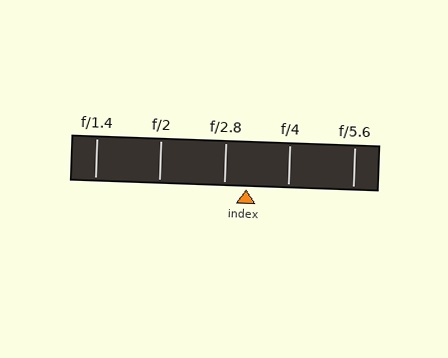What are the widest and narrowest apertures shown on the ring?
The widest aperture shown is f/1.4 and the narrowest is f/5.6.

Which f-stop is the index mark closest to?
The index mark is closest to f/2.8.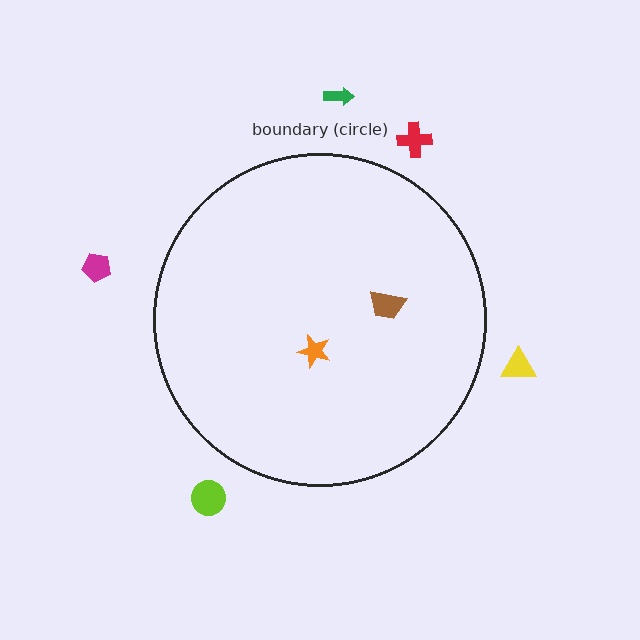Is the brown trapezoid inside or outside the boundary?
Inside.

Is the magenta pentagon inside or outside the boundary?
Outside.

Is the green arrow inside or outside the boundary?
Outside.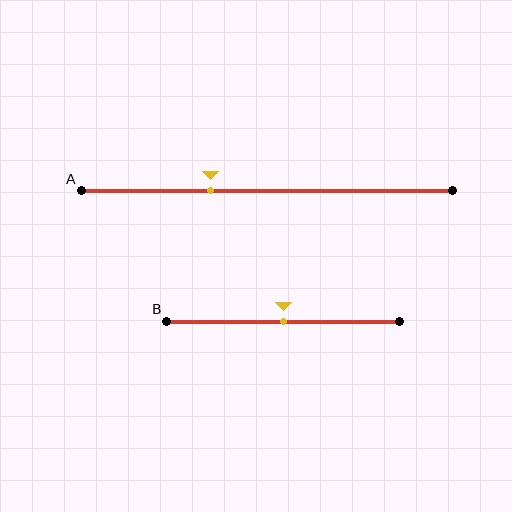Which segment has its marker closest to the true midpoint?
Segment B has its marker closest to the true midpoint.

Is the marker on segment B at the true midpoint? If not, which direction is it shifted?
Yes, the marker on segment B is at the true midpoint.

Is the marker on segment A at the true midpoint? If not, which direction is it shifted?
No, the marker on segment A is shifted to the left by about 15% of the segment length.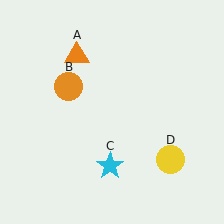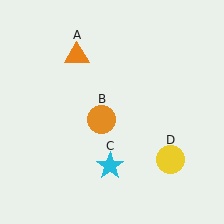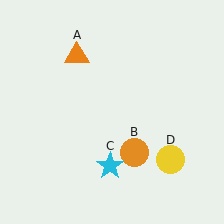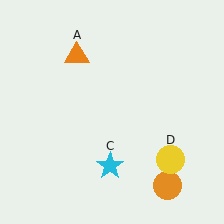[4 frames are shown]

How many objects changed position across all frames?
1 object changed position: orange circle (object B).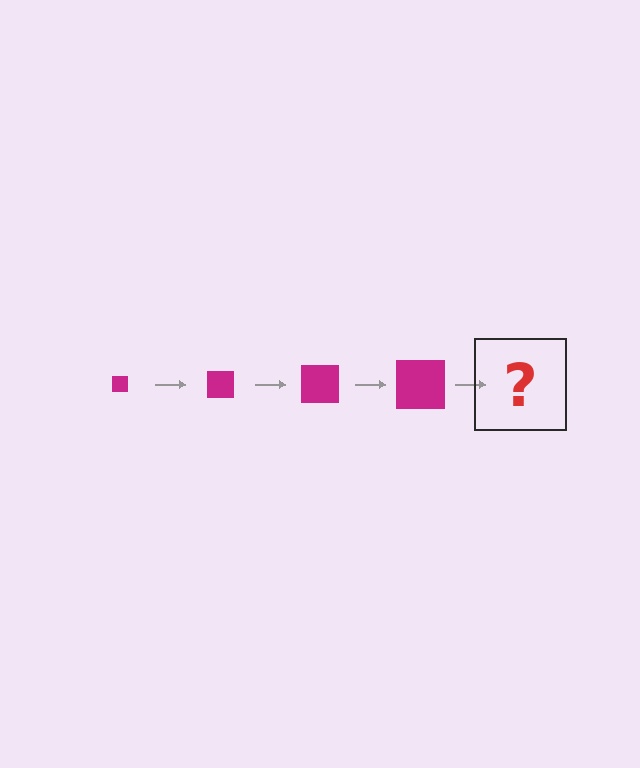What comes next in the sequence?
The next element should be a magenta square, larger than the previous one.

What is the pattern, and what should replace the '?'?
The pattern is that the square gets progressively larger each step. The '?' should be a magenta square, larger than the previous one.